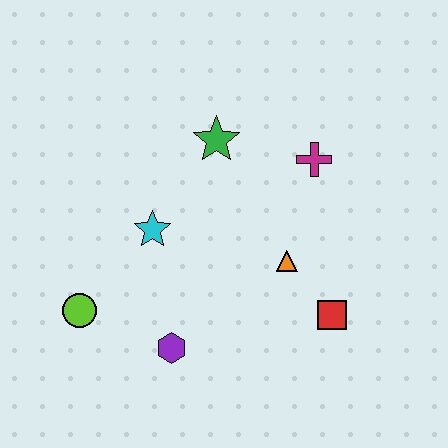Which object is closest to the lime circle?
The purple hexagon is closest to the lime circle.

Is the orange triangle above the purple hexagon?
Yes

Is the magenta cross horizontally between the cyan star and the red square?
Yes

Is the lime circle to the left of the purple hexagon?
Yes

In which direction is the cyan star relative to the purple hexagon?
The cyan star is above the purple hexagon.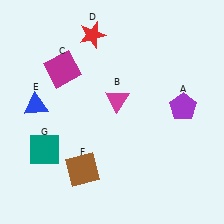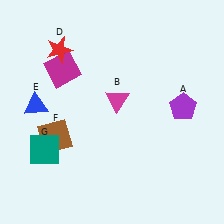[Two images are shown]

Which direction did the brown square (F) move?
The brown square (F) moved up.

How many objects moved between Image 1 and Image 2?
2 objects moved between the two images.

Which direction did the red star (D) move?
The red star (D) moved left.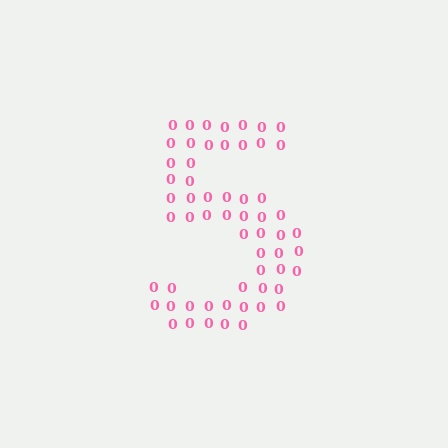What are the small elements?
The small elements are digit 0's.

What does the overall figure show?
The overall figure shows the digit 5.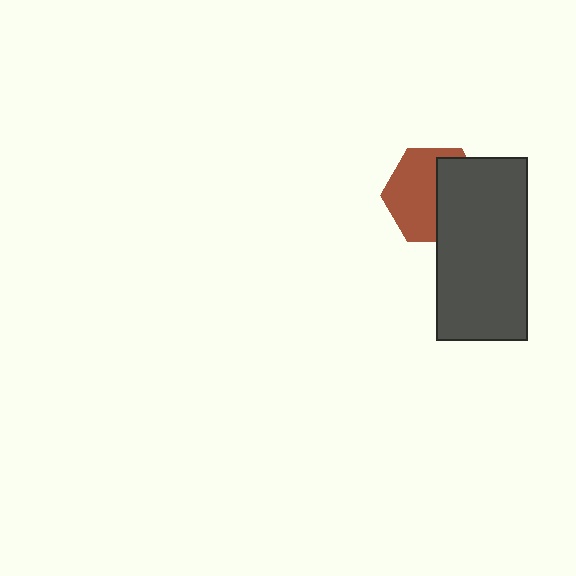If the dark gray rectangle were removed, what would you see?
You would see the complete brown hexagon.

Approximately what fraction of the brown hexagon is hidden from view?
Roughly 45% of the brown hexagon is hidden behind the dark gray rectangle.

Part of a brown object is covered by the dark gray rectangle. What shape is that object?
It is a hexagon.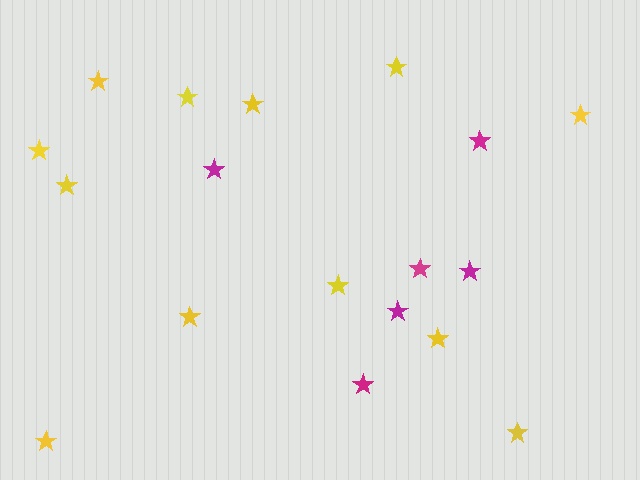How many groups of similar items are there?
There are 2 groups: one group of magenta stars (6) and one group of yellow stars (12).